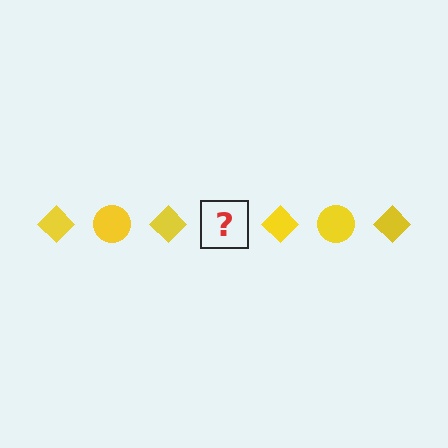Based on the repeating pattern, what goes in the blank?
The blank should be a yellow circle.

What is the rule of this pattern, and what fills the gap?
The rule is that the pattern cycles through diamond, circle shapes in yellow. The gap should be filled with a yellow circle.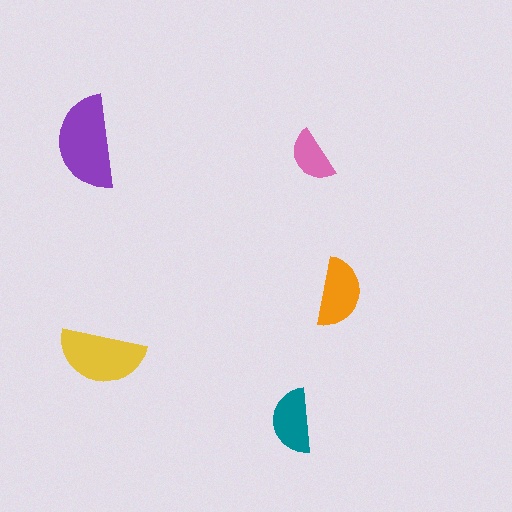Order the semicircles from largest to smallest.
the purple one, the yellow one, the orange one, the teal one, the pink one.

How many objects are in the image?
There are 5 objects in the image.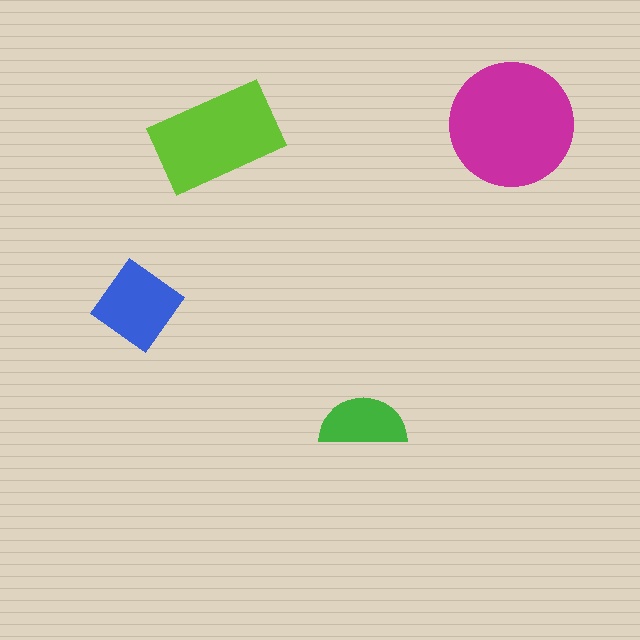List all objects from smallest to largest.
The green semicircle, the blue diamond, the lime rectangle, the magenta circle.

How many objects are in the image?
There are 4 objects in the image.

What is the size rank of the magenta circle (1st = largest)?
1st.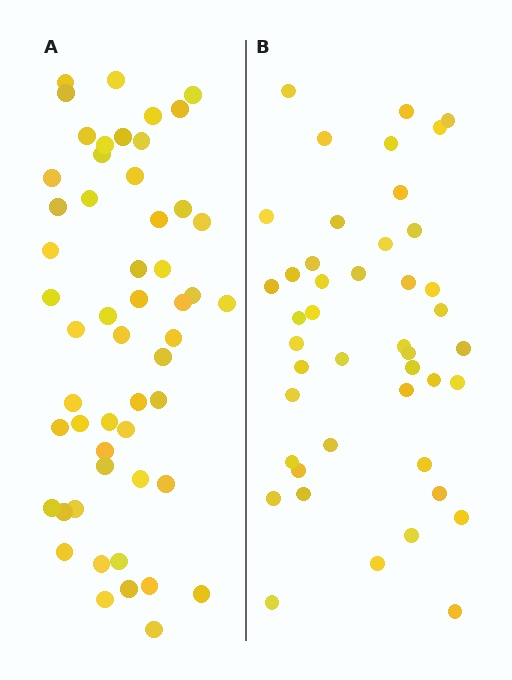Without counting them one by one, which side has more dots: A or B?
Region A (the left region) has more dots.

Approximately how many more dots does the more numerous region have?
Region A has roughly 8 or so more dots than region B.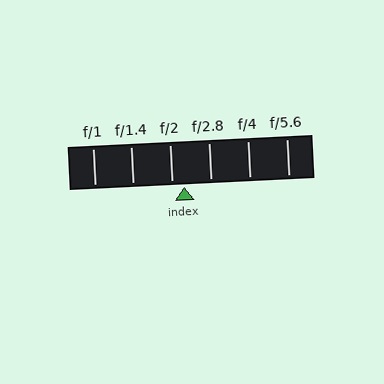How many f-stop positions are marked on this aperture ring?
There are 6 f-stop positions marked.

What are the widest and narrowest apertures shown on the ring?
The widest aperture shown is f/1 and the narrowest is f/5.6.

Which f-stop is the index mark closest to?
The index mark is closest to f/2.